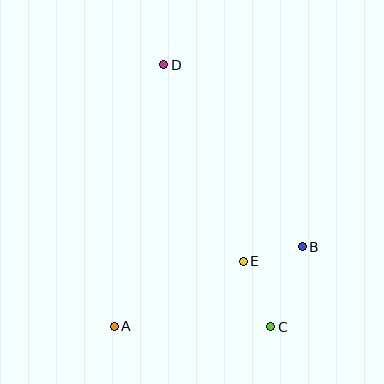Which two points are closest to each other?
Points B and E are closest to each other.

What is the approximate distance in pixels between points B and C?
The distance between B and C is approximately 86 pixels.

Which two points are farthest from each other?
Points C and D are farthest from each other.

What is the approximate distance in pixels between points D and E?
The distance between D and E is approximately 212 pixels.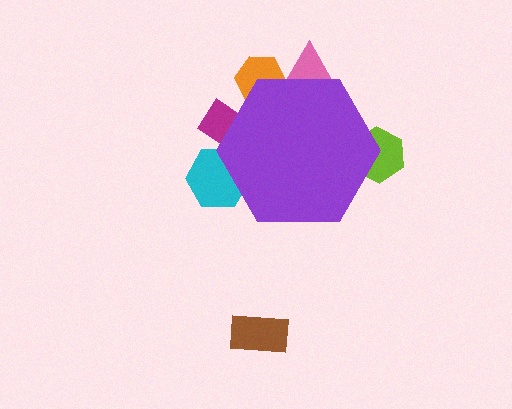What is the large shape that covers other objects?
A purple hexagon.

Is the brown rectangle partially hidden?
No, the brown rectangle is fully visible.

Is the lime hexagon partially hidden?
Yes, the lime hexagon is partially hidden behind the purple hexagon.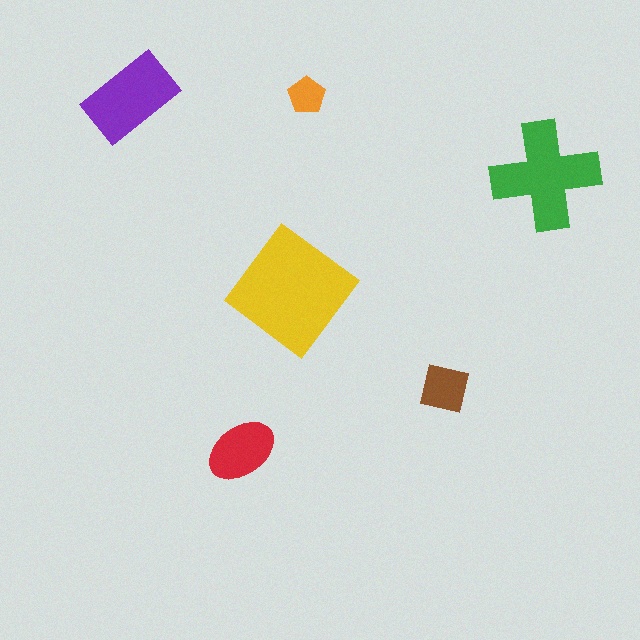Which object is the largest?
The yellow diamond.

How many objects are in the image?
There are 6 objects in the image.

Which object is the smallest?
The orange pentagon.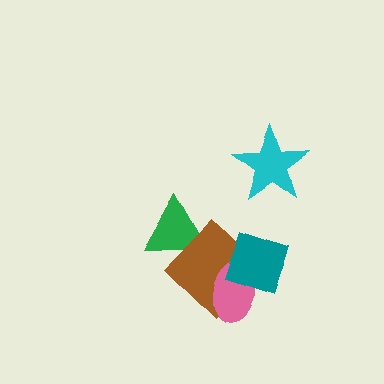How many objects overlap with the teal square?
2 objects overlap with the teal square.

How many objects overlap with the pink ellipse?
2 objects overlap with the pink ellipse.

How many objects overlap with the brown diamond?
3 objects overlap with the brown diamond.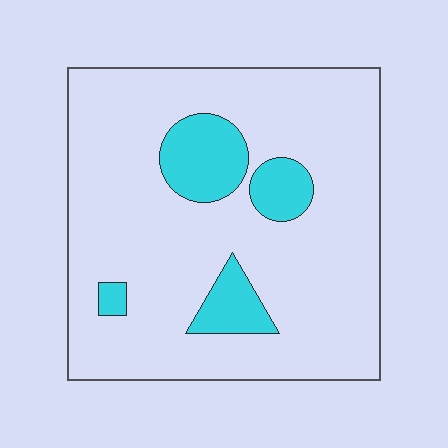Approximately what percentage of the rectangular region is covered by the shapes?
Approximately 15%.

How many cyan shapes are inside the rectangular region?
4.